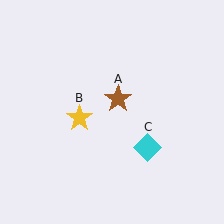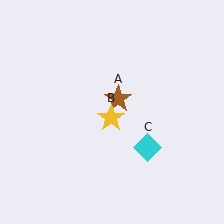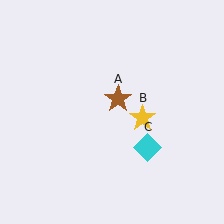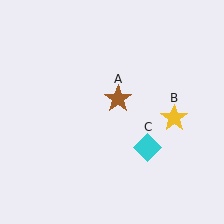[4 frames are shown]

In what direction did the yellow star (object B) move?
The yellow star (object B) moved right.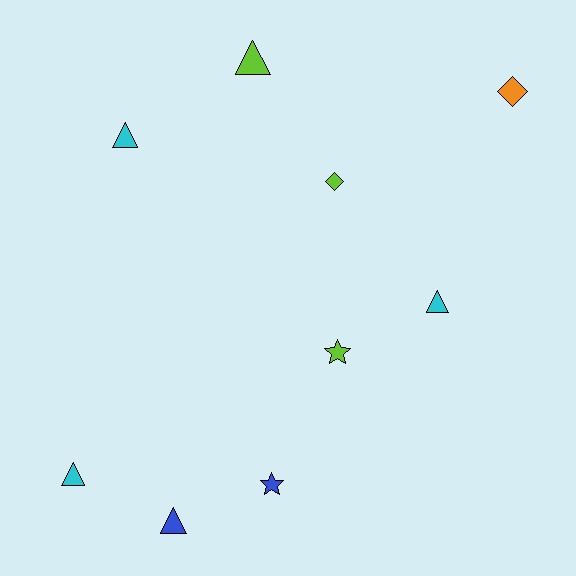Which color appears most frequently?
Cyan, with 3 objects.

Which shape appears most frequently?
Triangle, with 5 objects.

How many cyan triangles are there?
There are 3 cyan triangles.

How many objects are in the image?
There are 9 objects.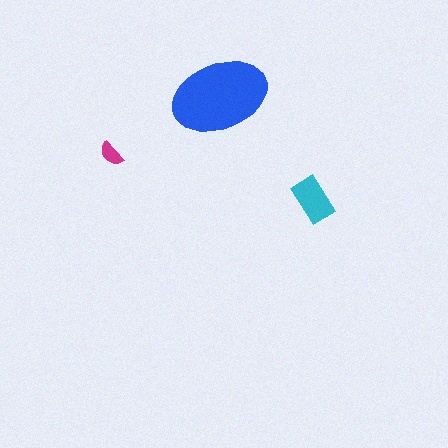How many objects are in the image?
There are 3 objects in the image.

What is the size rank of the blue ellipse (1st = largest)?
1st.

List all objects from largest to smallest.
The blue ellipse, the cyan rectangle, the magenta semicircle.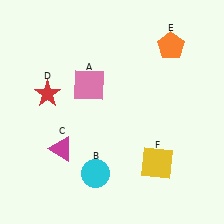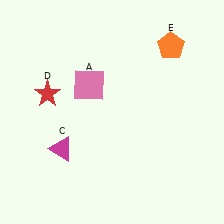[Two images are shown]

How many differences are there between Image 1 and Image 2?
There are 2 differences between the two images.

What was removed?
The cyan circle (B), the yellow square (F) were removed in Image 2.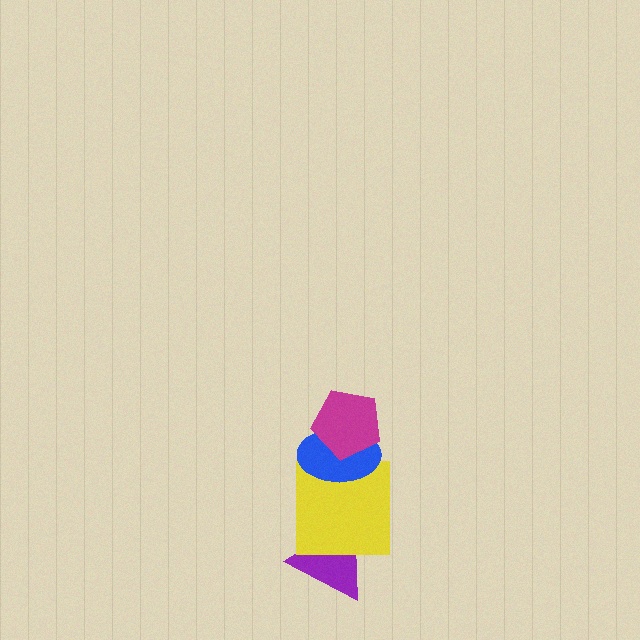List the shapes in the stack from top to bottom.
From top to bottom: the magenta pentagon, the blue ellipse, the yellow square, the purple triangle.